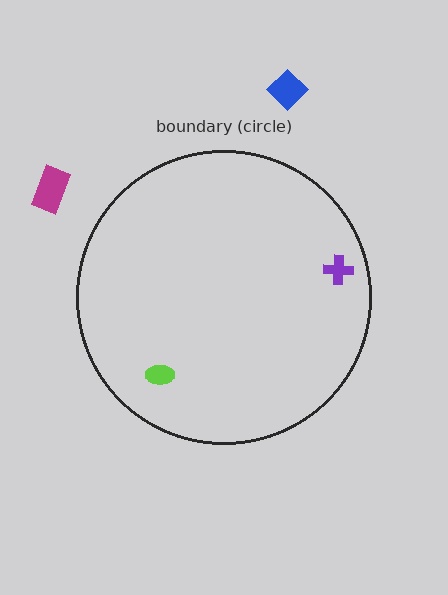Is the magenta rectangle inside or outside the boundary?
Outside.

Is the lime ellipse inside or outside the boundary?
Inside.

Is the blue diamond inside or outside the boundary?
Outside.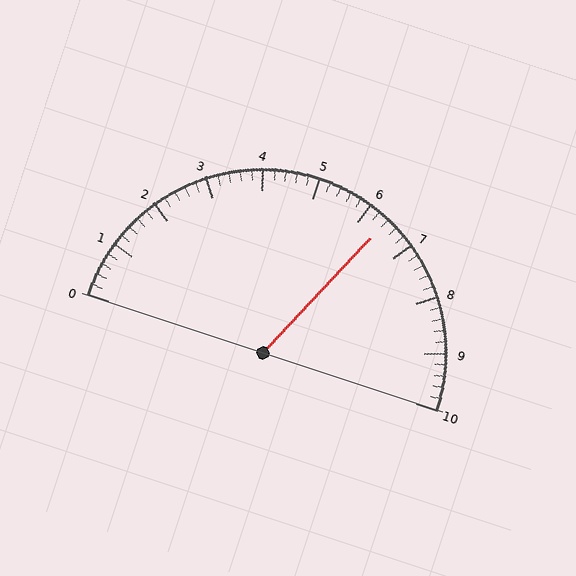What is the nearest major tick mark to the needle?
The nearest major tick mark is 6.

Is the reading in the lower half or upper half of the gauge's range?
The reading is in the upper half of the range (0 to 10).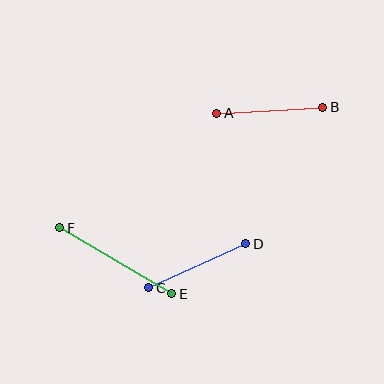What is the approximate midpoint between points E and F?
The midpoint is at approximately (116, 261) pixels.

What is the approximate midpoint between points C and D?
The midpoint is at approximately (197, 266) pixels.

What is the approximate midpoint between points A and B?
The midpoint is at approximately (270, 110) pixels.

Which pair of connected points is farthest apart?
Points E and F are farthest apart.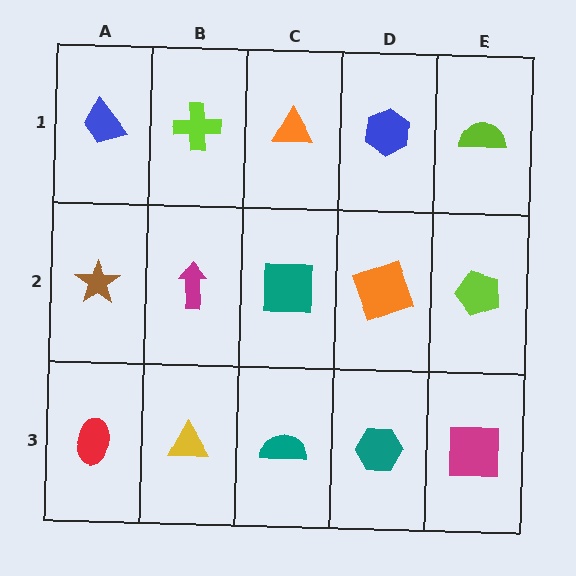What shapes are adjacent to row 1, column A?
A brown star (row 2, column A), a lime cross (row 1, column B).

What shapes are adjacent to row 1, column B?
A magenta arrow (row 2, column B), a blue trapezoid (row 1, column A), an orange triangle (row 1, column C).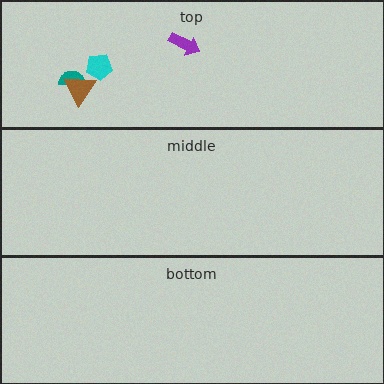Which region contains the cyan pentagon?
The top region.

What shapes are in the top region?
The cyan pentagon, the teal semicircle, the purple arrow, the brown triangle.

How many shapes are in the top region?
4.